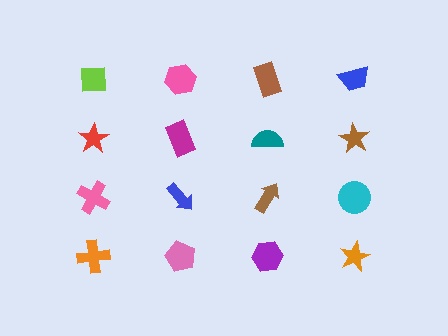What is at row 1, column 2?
A pink hexagon.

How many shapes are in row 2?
4 shapes.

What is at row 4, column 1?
An orange cross.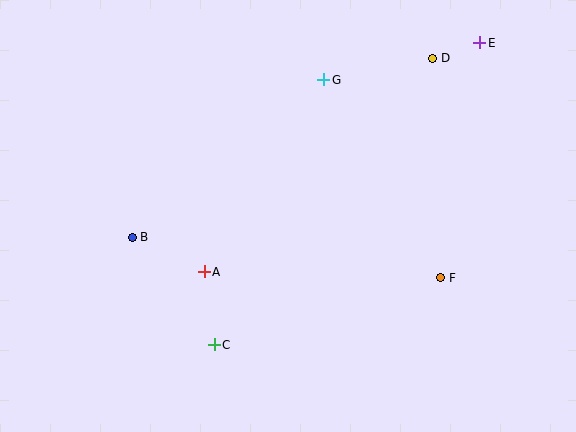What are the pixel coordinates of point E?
Point E is at (480, 43).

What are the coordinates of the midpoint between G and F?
The midpoint between G and F is at (382, 179).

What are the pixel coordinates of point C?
Point C is at (214, 345).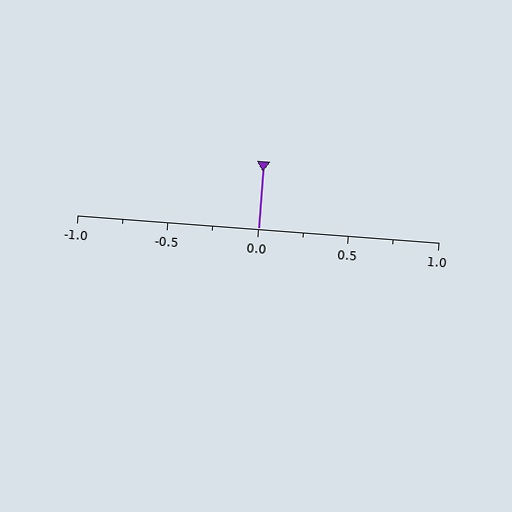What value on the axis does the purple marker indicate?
The marker indicates approximately 0.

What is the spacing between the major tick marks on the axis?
The major ticks are spaced 0.5 apart.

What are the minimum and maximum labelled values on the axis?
The axis runs from -1.0 to 1.0.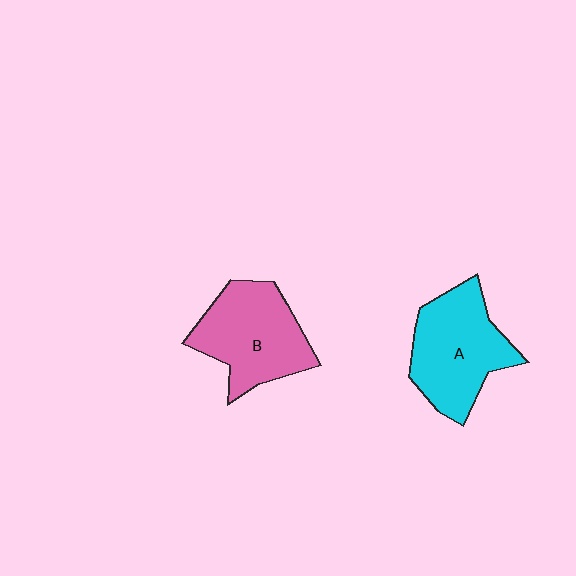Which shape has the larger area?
Shape A (cyan).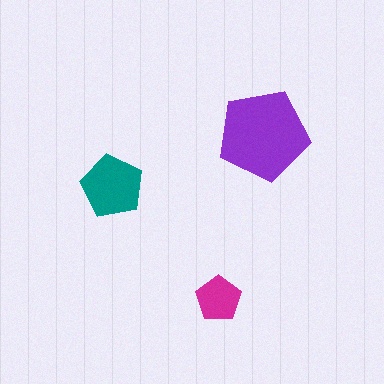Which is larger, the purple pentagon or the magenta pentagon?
The purple one.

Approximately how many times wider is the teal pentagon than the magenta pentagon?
About 1.5 times wider.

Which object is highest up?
The purple pentagon is topmost.